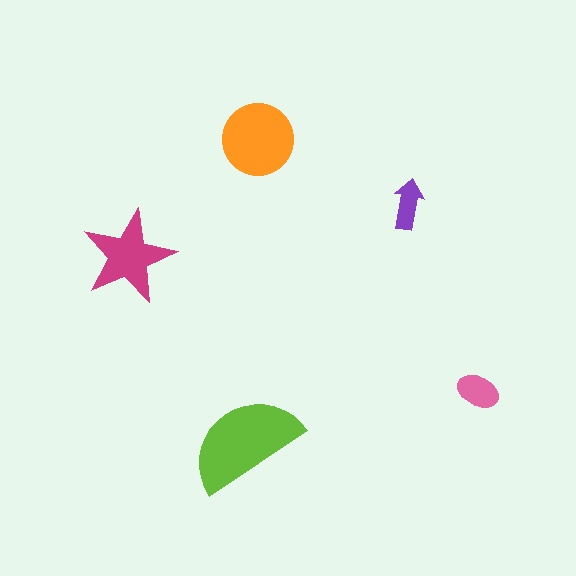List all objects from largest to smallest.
The lime semicircle, the orange circle, the magenta star, the pink ellipse, the purple arrow.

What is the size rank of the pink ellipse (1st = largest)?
4th.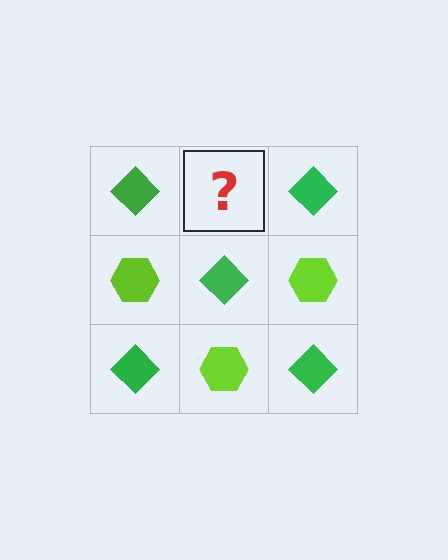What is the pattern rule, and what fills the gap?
The rule is that it alternates green diamond and lime hexagon in a checkerboard pattern. The gap should be filled with a lime hexagon.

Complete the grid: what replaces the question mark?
The question mark should be replaced with a lime hexagon.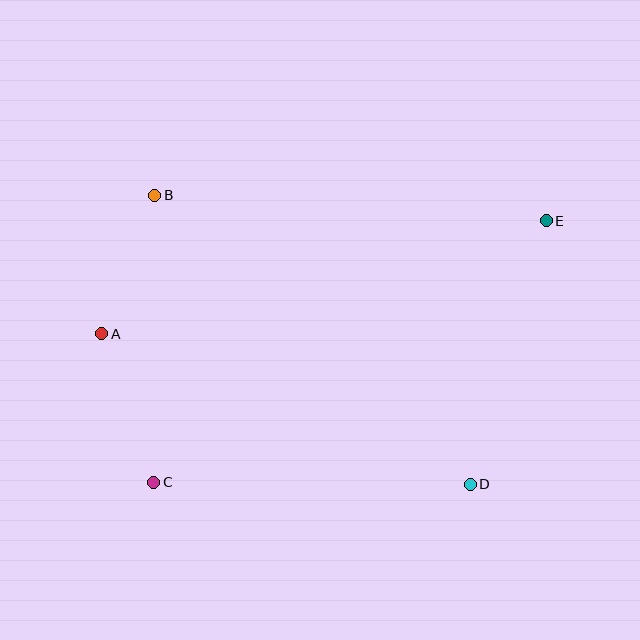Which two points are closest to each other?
Points A and B are closest to each other.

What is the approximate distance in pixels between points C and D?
The distance between C and D is approximately 317 pixels.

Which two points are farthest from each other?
Points C and E are farthest from each other.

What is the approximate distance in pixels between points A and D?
The distance between A and D is approximately 398 pixels.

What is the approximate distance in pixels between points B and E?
The distance between B and E is approximately 392 pixels.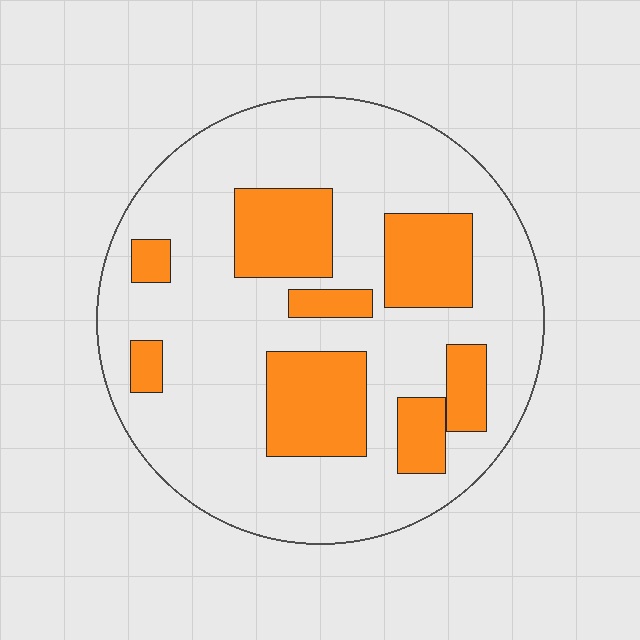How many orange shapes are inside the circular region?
8.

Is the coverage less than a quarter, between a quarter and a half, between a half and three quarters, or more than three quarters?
Between a quarter and a half.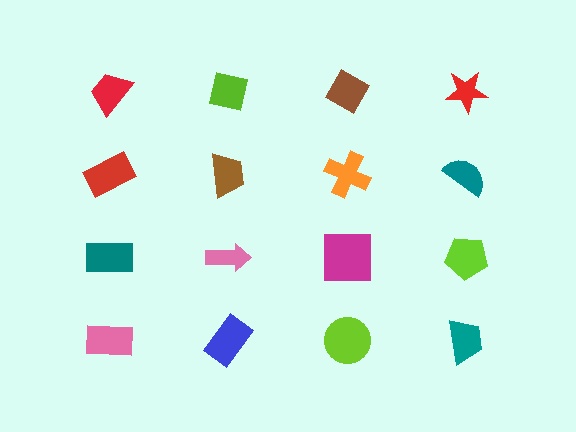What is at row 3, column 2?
A pink arrow.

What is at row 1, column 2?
A lime square.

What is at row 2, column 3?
An orange cross.